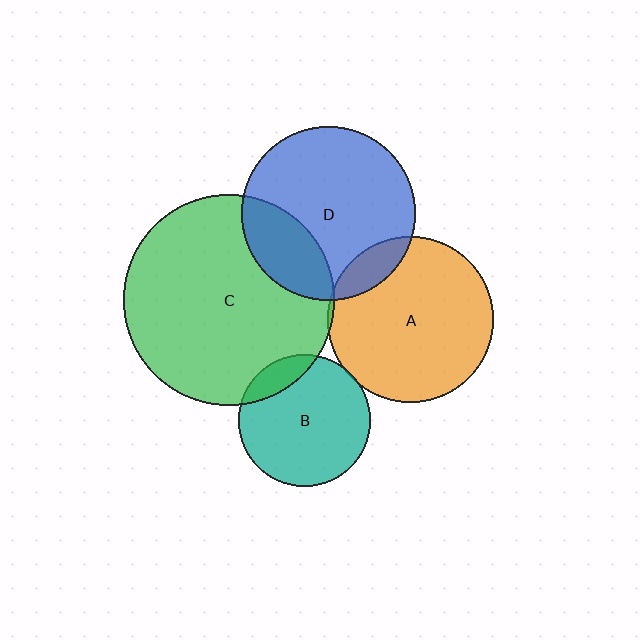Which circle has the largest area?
Circle C (green).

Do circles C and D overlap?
Yes.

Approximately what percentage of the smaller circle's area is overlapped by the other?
Approximately 25%.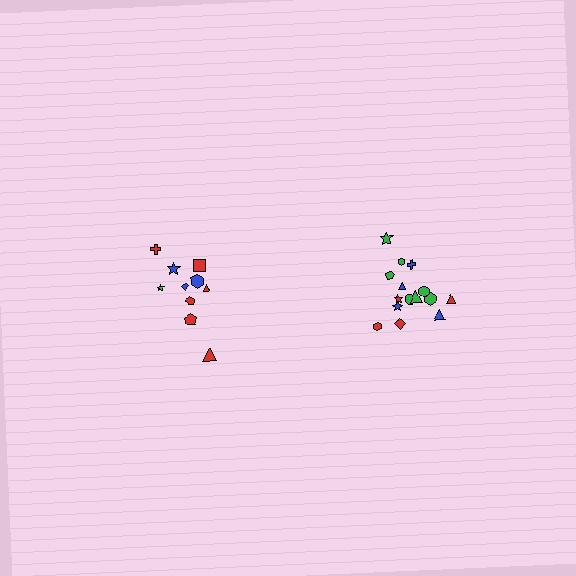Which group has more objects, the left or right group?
The right group.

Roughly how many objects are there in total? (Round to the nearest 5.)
Roughly 25 objects in total.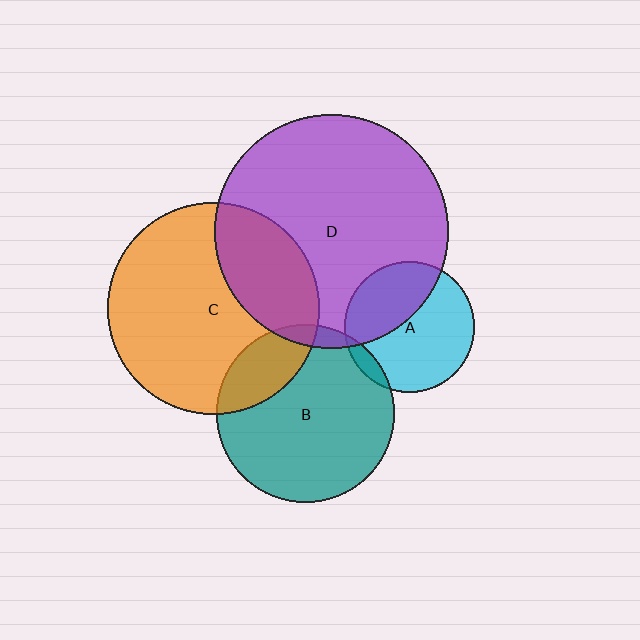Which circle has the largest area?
Circle D (purple).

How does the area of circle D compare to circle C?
Approximately 1.2 times.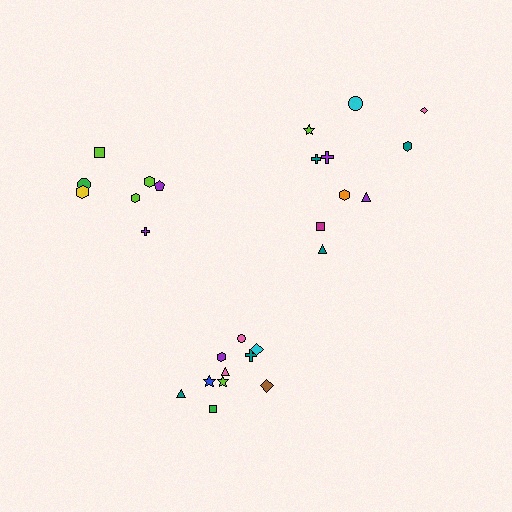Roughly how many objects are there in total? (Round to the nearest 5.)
Roughly 25 objects in total.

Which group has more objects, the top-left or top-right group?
The top-right group.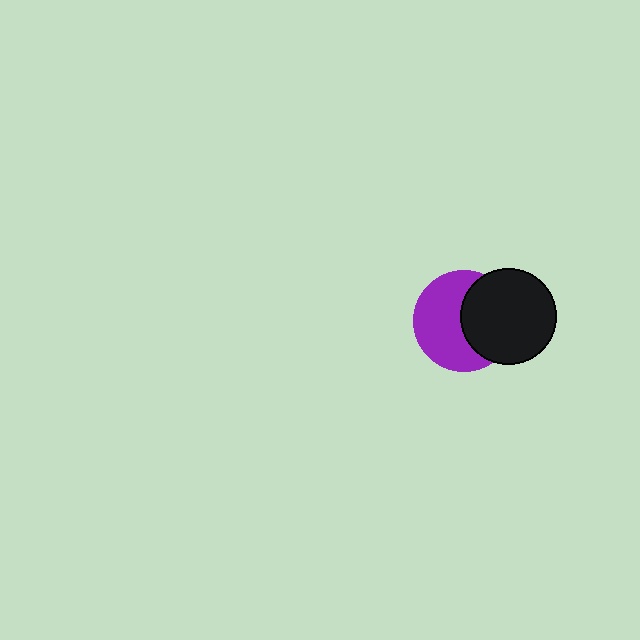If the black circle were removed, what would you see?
You would see the complete purple circle.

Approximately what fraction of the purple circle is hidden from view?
Roughly 43% of the purple circle is hidden behind the black circle.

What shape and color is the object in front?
The object in front is a black circle.